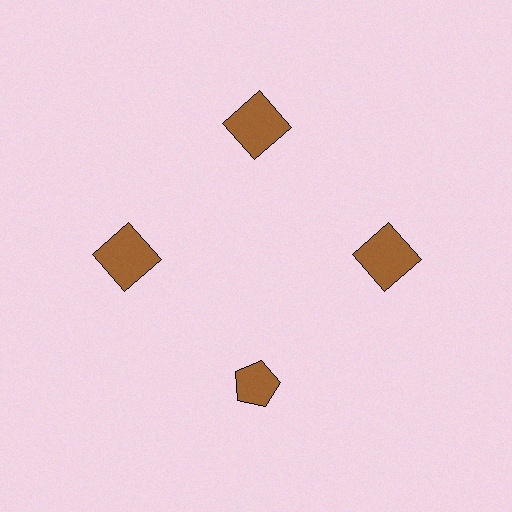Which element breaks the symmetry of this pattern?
The brown pentagon at roughly the 6 o'clock position breaks the symmetry. All other shapes are brown squares.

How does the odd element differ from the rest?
It has a different shape: pentagon instead of square.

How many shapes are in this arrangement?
There are 4 shapes arranged in a ring pattern.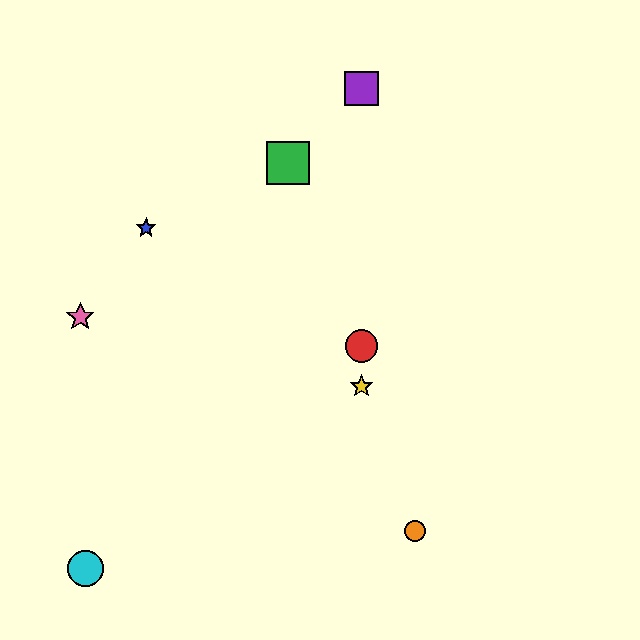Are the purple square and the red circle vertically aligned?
Yes, both are at x≈362.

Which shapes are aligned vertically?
The red circle, the yellow star, the purple square are aligned vertically.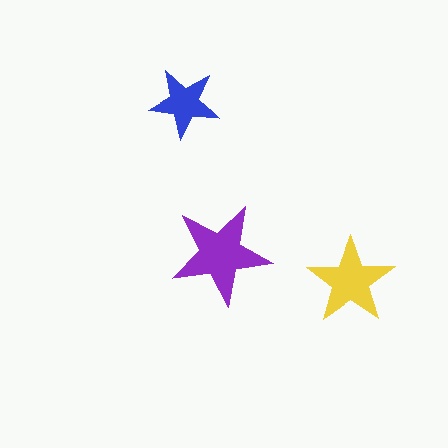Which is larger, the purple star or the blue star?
The purple one.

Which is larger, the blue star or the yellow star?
The yellow one.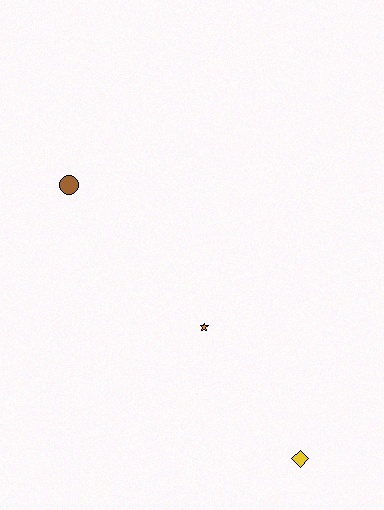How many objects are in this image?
There are 3 objects.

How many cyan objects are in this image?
There are no cyan objects.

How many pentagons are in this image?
There are no pentagons.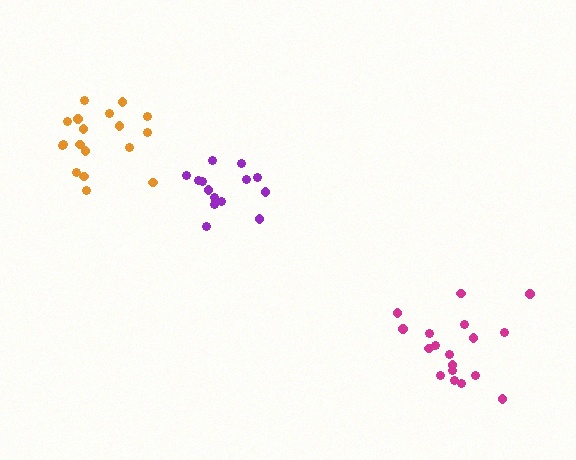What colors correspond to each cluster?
The clusters are colored: orange, purple, magenta.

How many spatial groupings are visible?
There are 3 spatial groupings.